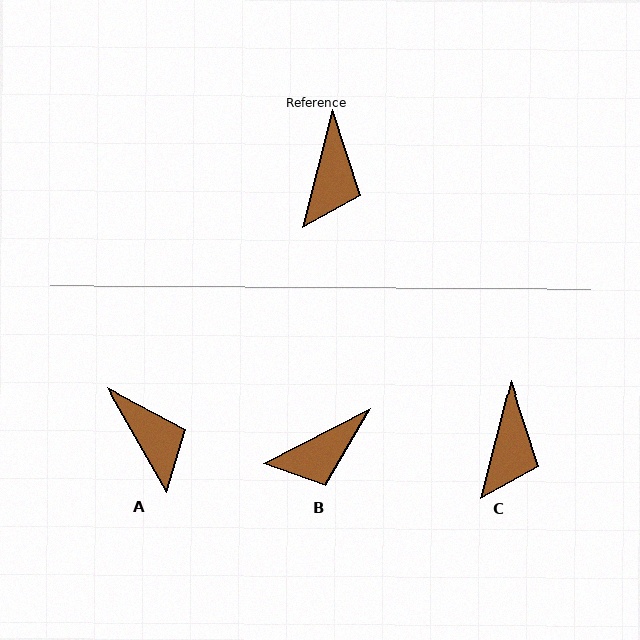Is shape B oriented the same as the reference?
No, it is off by about 49 degrees.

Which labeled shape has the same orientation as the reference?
C.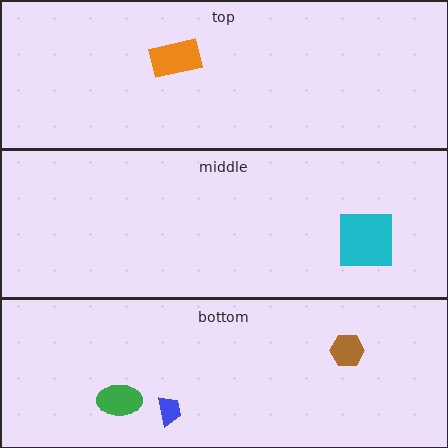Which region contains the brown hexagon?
The bottom region.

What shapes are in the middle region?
The cyan square.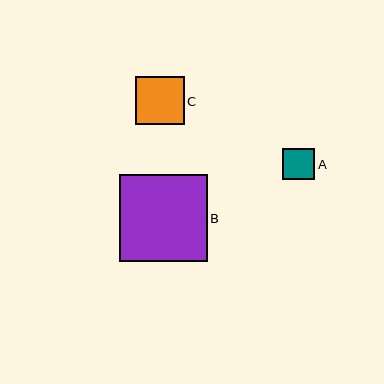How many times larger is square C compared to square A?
Square C is approximately 1.5 times the size of square A.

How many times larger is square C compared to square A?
Square C is approximately 1.5 times the size of square A.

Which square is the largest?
Square B is the largest with a size of approximately 87 pixels.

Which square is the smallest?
Square A is the smallest with a size of approximately 32 pixels.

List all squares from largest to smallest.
From largest to smallest: B, C, A.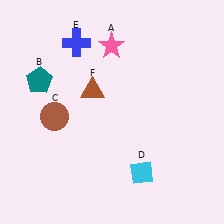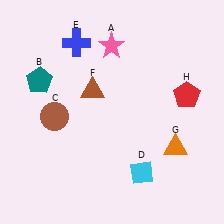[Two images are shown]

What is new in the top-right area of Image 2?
A red pentagon (H) was added in the top-right area of Image 2.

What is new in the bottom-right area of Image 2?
An orange triangle (G) was added in the bottom-right area of Image 2.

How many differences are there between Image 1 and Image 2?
There are 2 differences between the two images.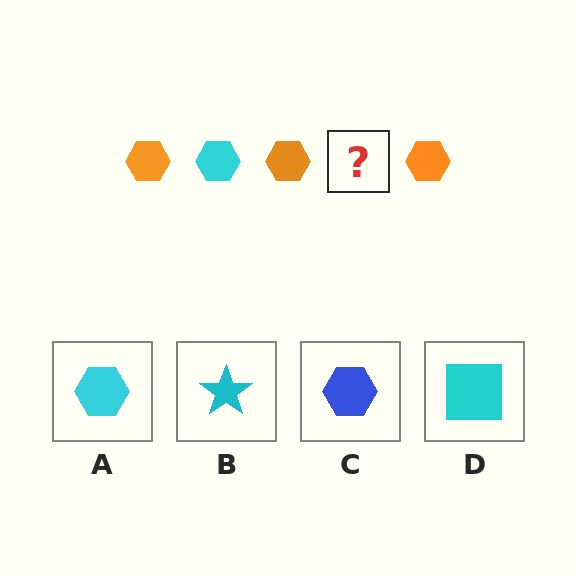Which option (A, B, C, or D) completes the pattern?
A.